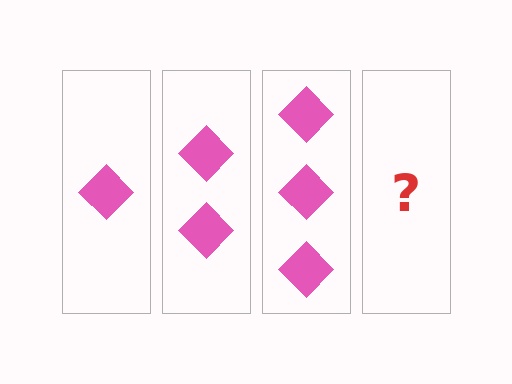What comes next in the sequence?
The next element should be 4 diamonds.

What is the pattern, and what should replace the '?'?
The pattern is that each step adds one more diamond. The '?' should be 4 diamonds.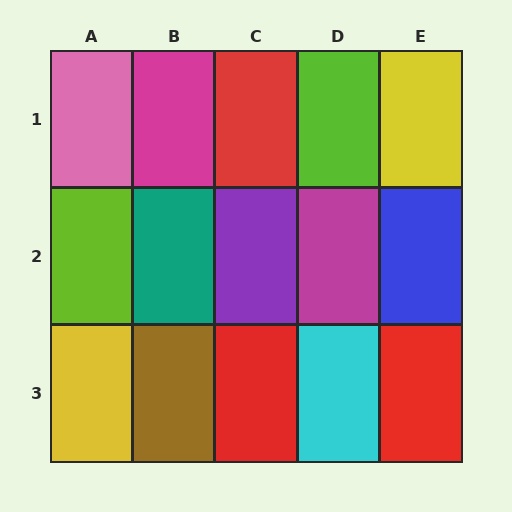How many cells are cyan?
1 cell is cyan.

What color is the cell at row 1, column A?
Pink.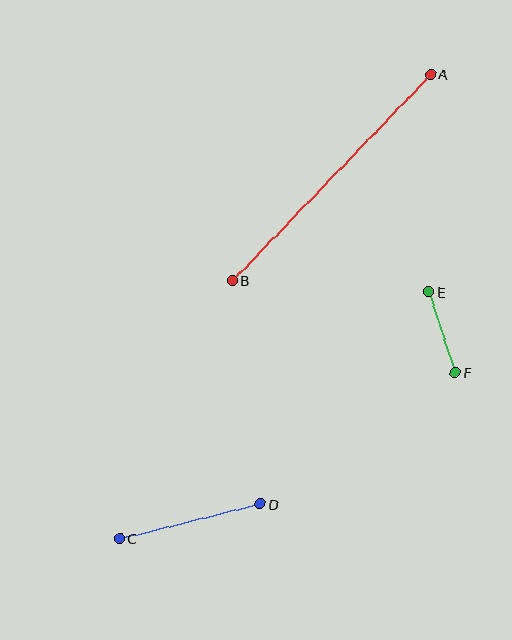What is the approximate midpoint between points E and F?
The midpoint is at approximately (442, 333) pixels.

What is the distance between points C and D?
The distance is approximately 145 pixels.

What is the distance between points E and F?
The distance is approximately 85 pixels.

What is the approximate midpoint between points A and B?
The midpoint is at approximately (332, 178) pixels.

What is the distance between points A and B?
The distance is approximately 286 pixels.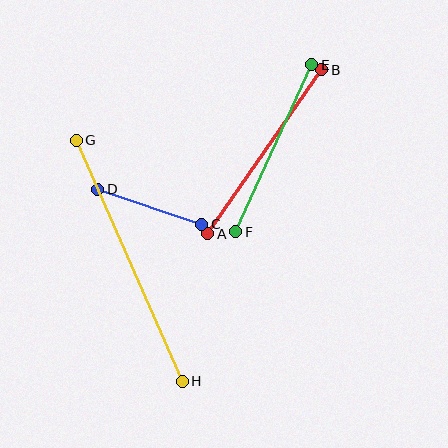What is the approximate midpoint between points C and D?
The midpoint is at approximately (150, 207) pixels.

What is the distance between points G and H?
The distance is approximately 263 pixels.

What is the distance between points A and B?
The distance is approximately 200 pixels.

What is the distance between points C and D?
The distance is approximately 110 pixels.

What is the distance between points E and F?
The distance is approximately 183 pixels.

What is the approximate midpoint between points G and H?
The midpoint is at approximately (129, 261) pixels.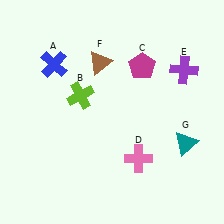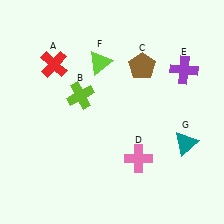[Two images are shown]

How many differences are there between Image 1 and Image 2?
There are 3 differences between the two images.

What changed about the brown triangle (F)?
In Image 1, F is brown. In Image 2, it changed to lime.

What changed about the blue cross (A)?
In Image 1, A is blue. In Image 2, it changed to red.